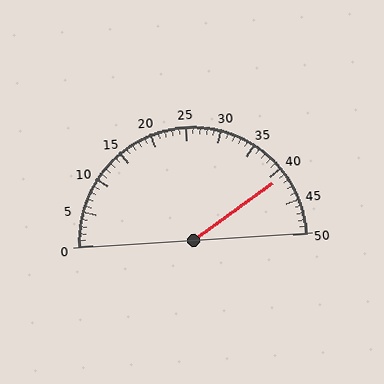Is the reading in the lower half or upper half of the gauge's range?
The reading is in the upper half of the range (0 to 50).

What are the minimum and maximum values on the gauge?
The gauge ranges from 0 to 50.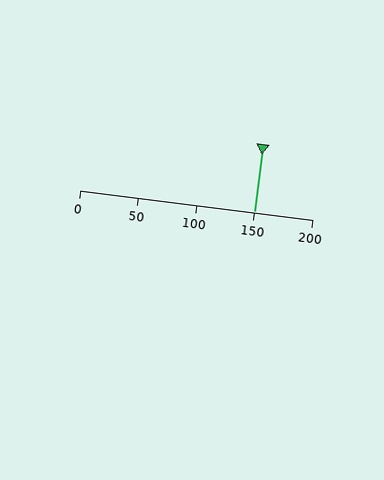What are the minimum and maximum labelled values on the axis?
The axis runs from 0 to 200.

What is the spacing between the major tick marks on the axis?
The major ticks are spaced 50 apart.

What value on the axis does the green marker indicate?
The marker indicates approximately 150.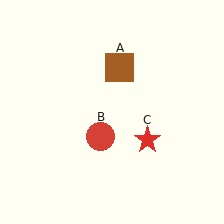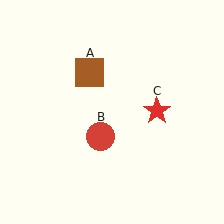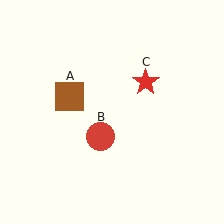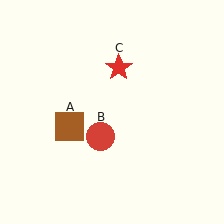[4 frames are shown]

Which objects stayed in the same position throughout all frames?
Red circle (object B) remained stationary.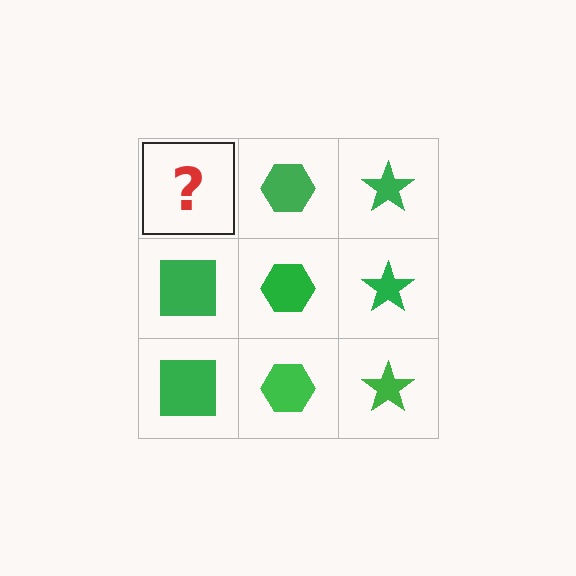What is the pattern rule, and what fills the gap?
The rule is that each column has a consistent shape. The gap should be filled with a green square.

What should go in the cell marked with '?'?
The missing cell should contain a green square.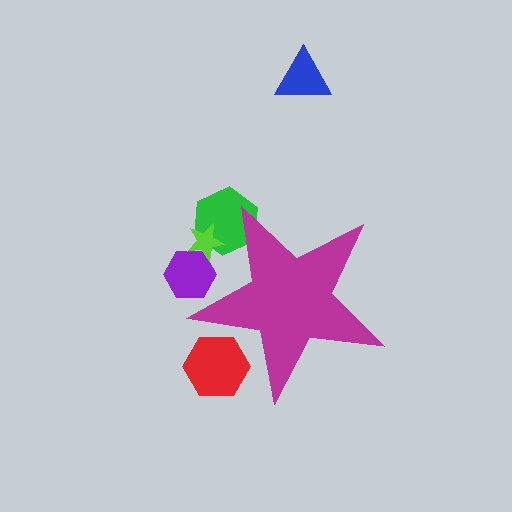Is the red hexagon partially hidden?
Yes, the red hexagon is partially hidden behind the magenta star.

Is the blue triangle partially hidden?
No, the blue triangle is fully visible.